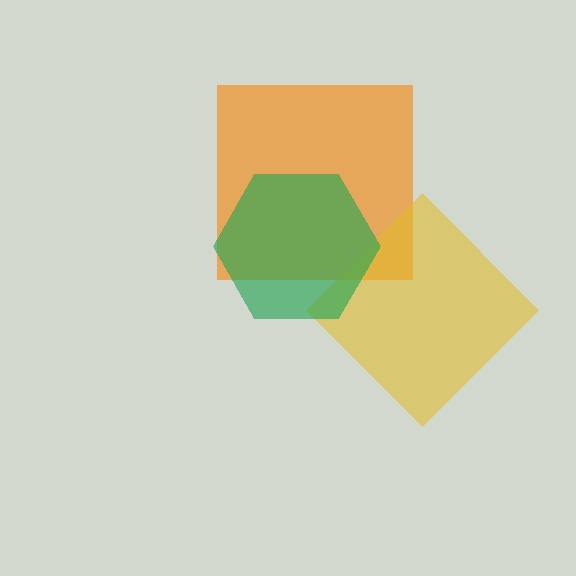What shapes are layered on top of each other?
The layered shapes are: an orange square, a yellow diamond, a green hexagon.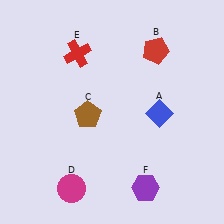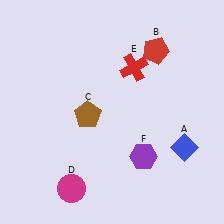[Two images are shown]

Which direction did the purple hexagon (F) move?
The purple hexagon (F) moved up.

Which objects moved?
The objects that moved are: the blue diamond (A), the red cross (E), the purple hexagon (F).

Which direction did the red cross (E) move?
The red cross (E) moved right.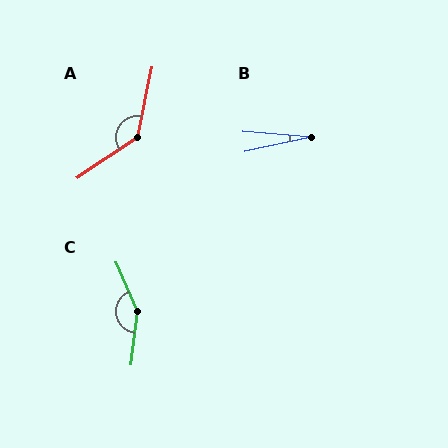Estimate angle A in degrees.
Approximately 135 degrees.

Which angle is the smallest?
B, at approximately 17 degrees.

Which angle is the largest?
C, at approximately 150 degrees.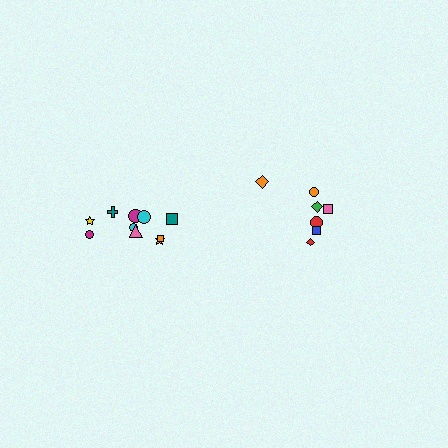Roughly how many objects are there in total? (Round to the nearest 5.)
Roughly 15 objects in total.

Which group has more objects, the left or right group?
The left group.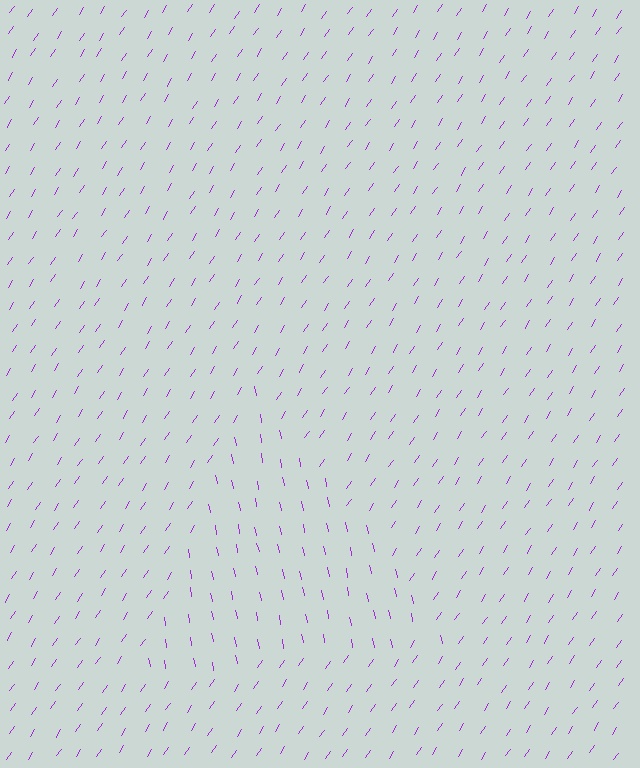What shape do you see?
I see a triangle.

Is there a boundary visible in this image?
Yes, there is a texture boundary formed by a change in line orientation.